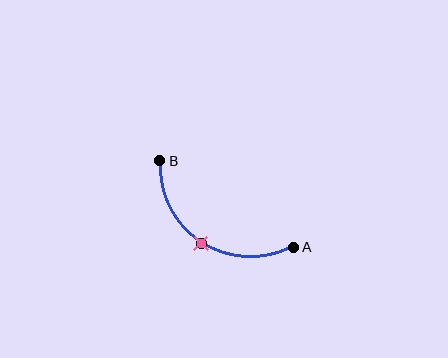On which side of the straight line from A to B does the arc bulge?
The arc bulges below the straight line connecting A and B.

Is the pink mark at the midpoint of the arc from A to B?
Yes. The pink mark lies on the arc at equal arc-length from both A and B — it is the arc midpoint.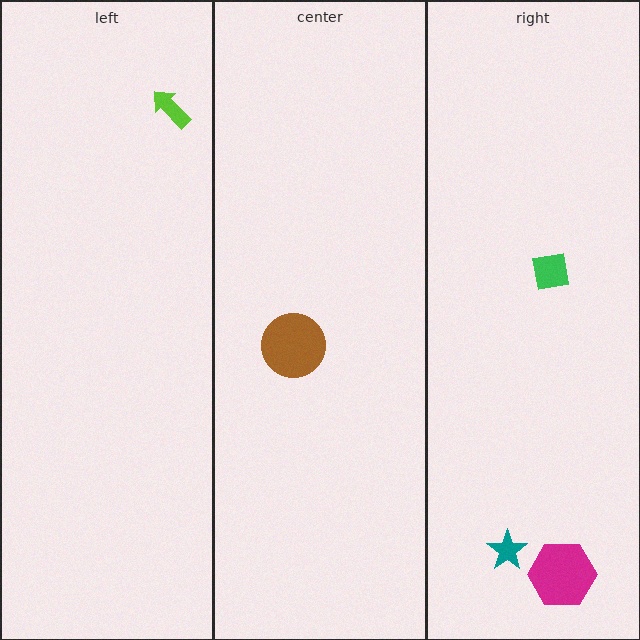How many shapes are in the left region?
1.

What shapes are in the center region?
The brown circle.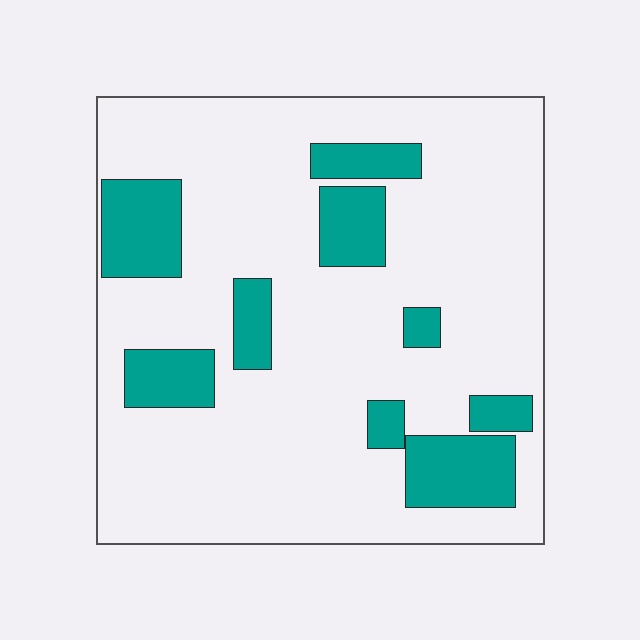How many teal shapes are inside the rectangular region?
9.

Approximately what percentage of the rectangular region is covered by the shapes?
Approximately 20%.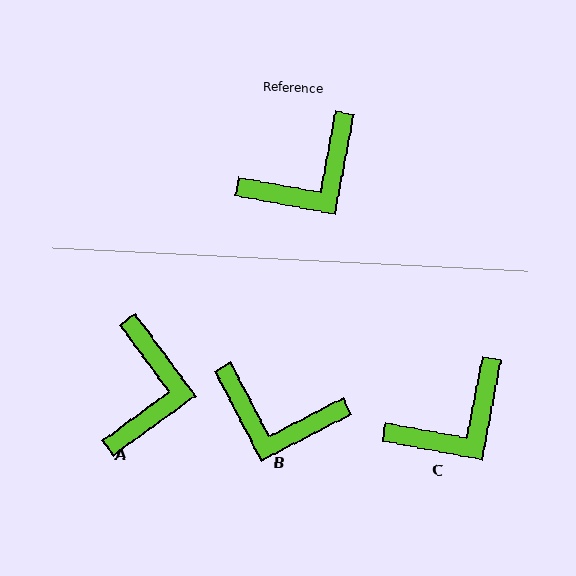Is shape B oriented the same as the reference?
No, it is off by about 52 degrees.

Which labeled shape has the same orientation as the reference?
C.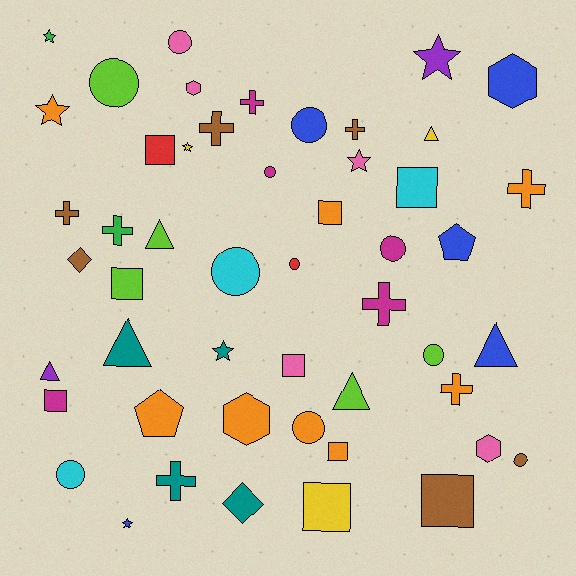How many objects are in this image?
There are 50 objects.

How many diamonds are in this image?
There are 2 diamonds.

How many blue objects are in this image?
There are 5 blue objects.